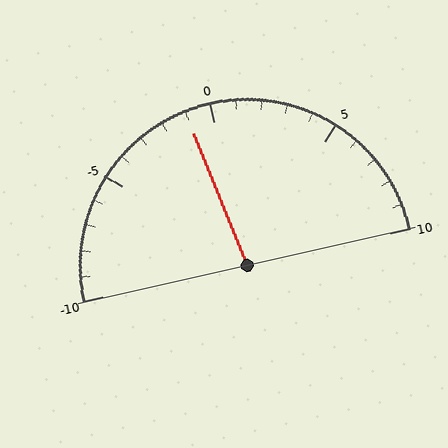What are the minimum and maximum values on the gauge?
The gauge ranges from -10 to 10.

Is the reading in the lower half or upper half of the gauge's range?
The reading is in the lower half of the range (-10 to 10).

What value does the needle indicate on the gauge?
The needle indicates approximately -1.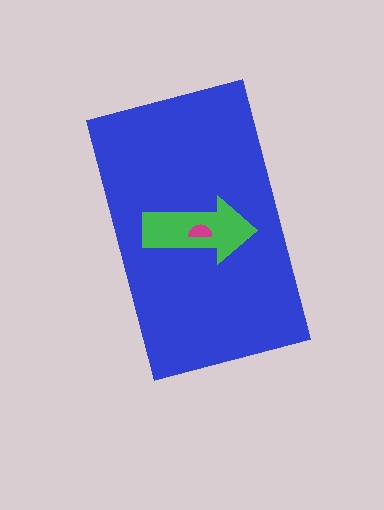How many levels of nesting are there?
3.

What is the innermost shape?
The magenta semicircle.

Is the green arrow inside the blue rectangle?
Yes.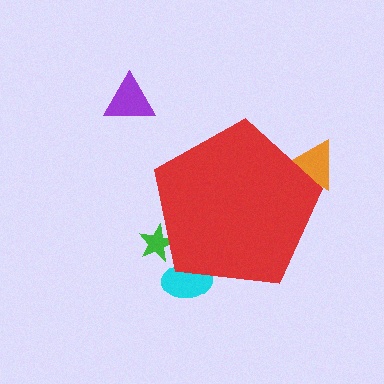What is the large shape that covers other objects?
A red pentagon.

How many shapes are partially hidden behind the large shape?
3 shapes are partially hidden.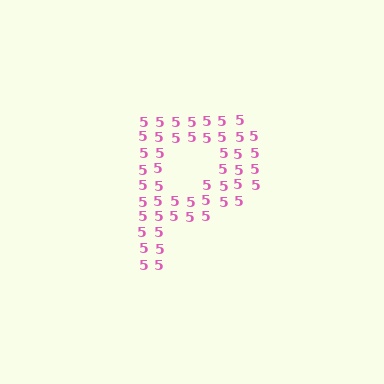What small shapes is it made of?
It is made of small digit 5's.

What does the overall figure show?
The overall figure shows the letter P.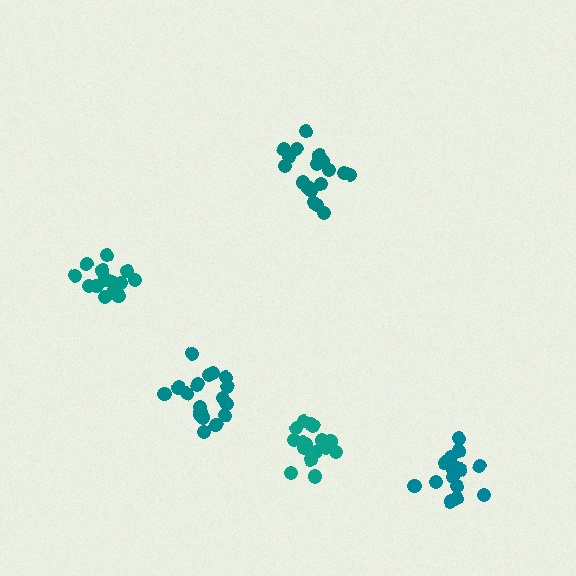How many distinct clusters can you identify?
There are 5 distinct clusters.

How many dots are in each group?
Group 1: 16 dots, Group 2: 18 dots, Group 3: 17 dots, Group 4: 19 dots, Group 5: 16 dots (86 total).